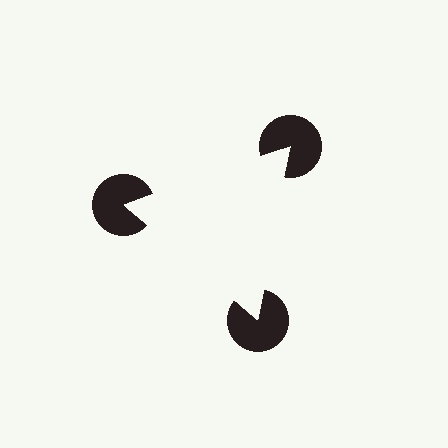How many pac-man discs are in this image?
There are 3 — one at each vertex of the illusory triangle.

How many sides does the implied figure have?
3 sides.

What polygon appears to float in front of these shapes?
An illusory triangle — its edges are inferred from the aligned wedge cuts in the pac-man discs, not physically drawn.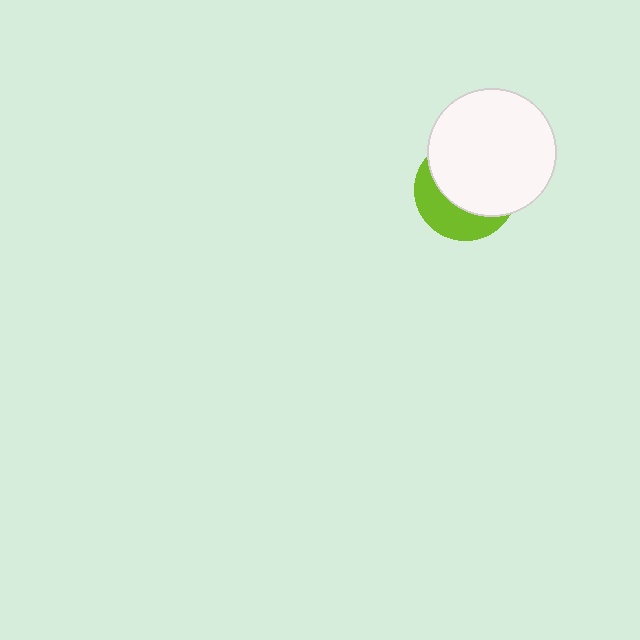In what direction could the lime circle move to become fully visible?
The lime circle could move toward the lower-left. That would shift it out from behind the white circle entirely.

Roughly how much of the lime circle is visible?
A small part of it is visible (roughly 36%).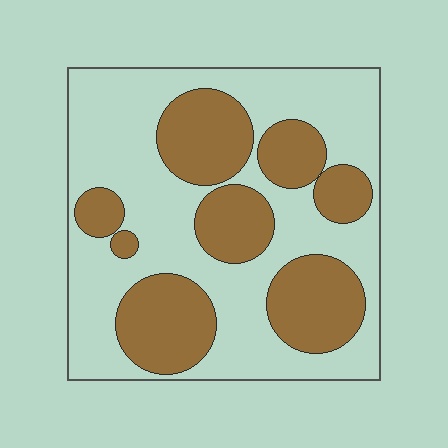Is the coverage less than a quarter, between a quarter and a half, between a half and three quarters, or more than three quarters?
Between a quarter and a half.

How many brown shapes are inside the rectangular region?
8.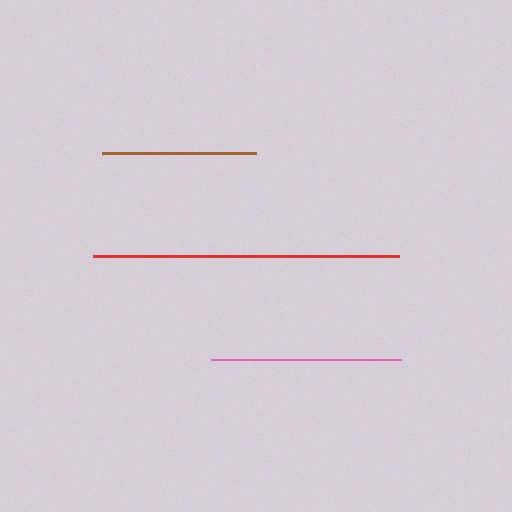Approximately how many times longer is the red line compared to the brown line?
The red line is approximately 2.0 times the length of the brown line.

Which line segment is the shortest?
The brown line is the shortest at approximately 154 pixels.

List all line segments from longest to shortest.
From longest to shortest: red, pink, brown.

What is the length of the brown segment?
The brown segment is approximately 154 pixels long.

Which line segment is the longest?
The red line is the longest at approximately 306 pixels.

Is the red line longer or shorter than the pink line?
The red line is longer than the pink line.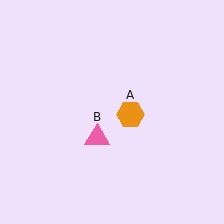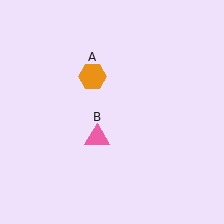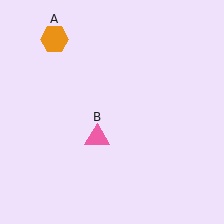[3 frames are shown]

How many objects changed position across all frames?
1 object changed position: orange hexagon (object A).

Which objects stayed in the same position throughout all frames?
Pink triangle (object B) remained stationary.